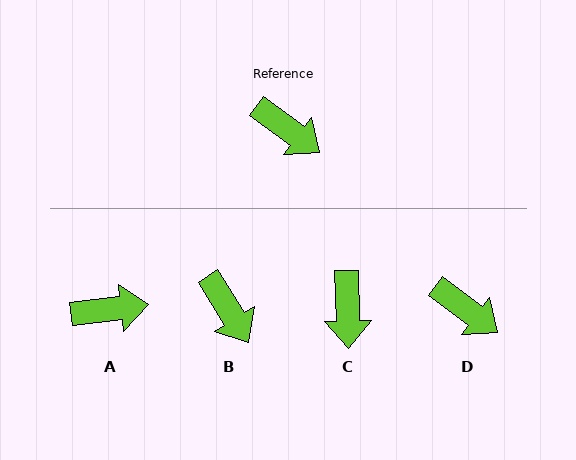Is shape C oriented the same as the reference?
No, it is off by about 52 degrees.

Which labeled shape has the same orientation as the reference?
D.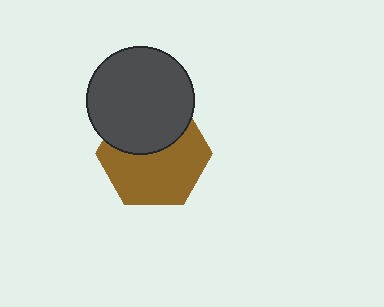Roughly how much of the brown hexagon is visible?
About half of it is visible (roughly 62%).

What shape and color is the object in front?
The object in front is a dark gray circle.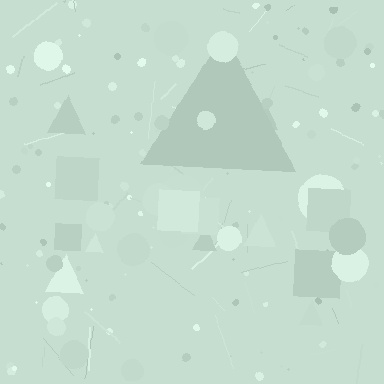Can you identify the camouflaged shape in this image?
The camouflaged shape is a triangle.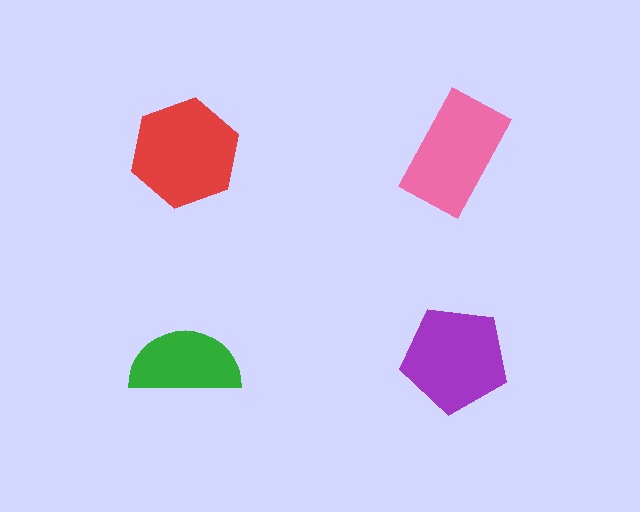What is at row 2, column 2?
A purple pentagon.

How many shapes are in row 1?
2 shapes.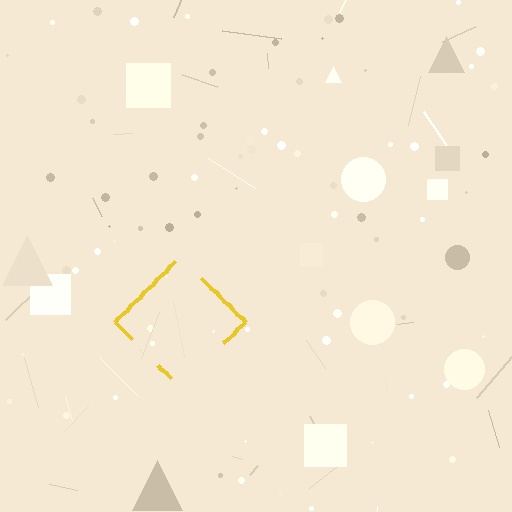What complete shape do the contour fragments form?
The contour fragments form a diamond.